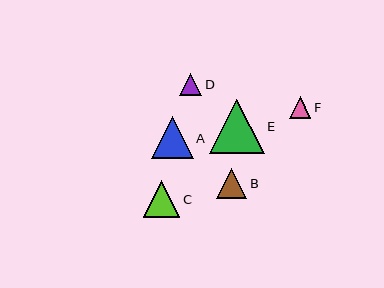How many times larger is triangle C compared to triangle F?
Triangle C is approximately 1.7 times the size of triangle F.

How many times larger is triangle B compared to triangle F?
Triangle B is approximately 1.4 times the size of triangle F.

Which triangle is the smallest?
Triangle F is the smallest with a size of approximately 22 pixels.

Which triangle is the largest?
Triangle E is the largest with a size of approximately 54 pixels.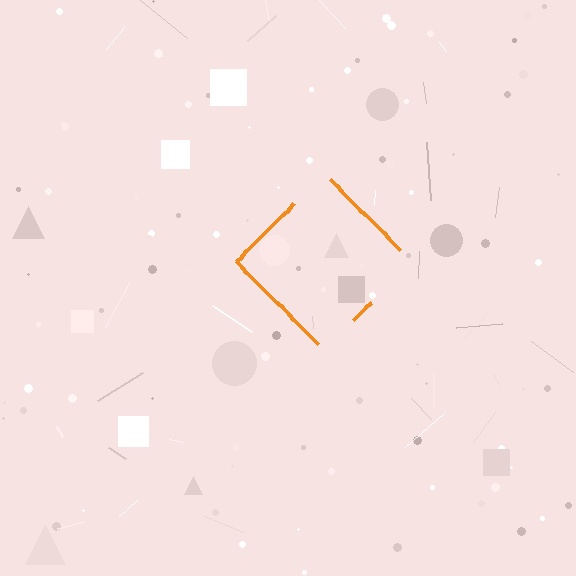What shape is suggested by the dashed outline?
The dashed outline suggests a diamond.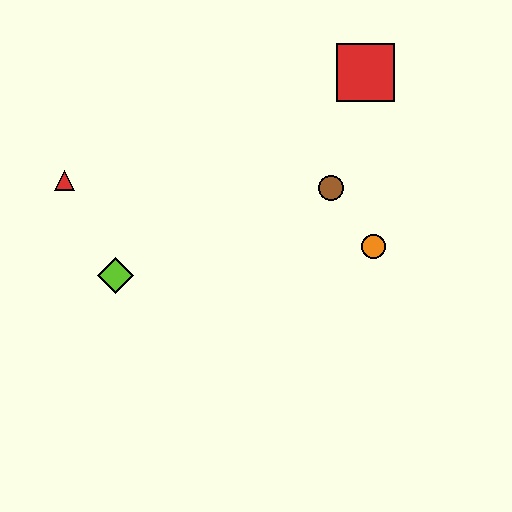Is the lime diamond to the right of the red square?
No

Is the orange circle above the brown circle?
No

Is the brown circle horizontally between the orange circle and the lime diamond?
Yes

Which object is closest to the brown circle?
The orange circle is closest to the brown circle.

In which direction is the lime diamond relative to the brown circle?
The lime diamond is to the left of the brown circle.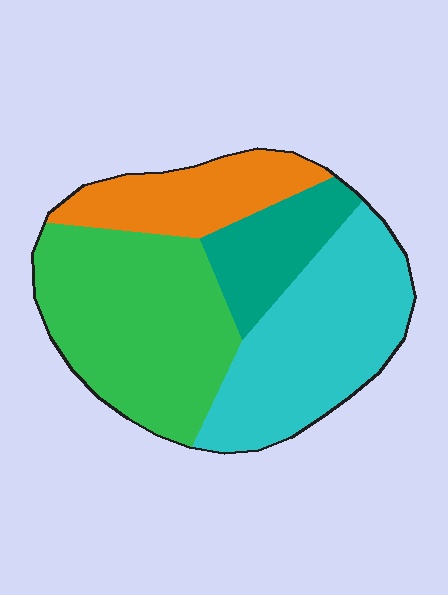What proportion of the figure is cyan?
Cyan takes up about one third (1/3) of the figure.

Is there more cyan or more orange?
Cyan.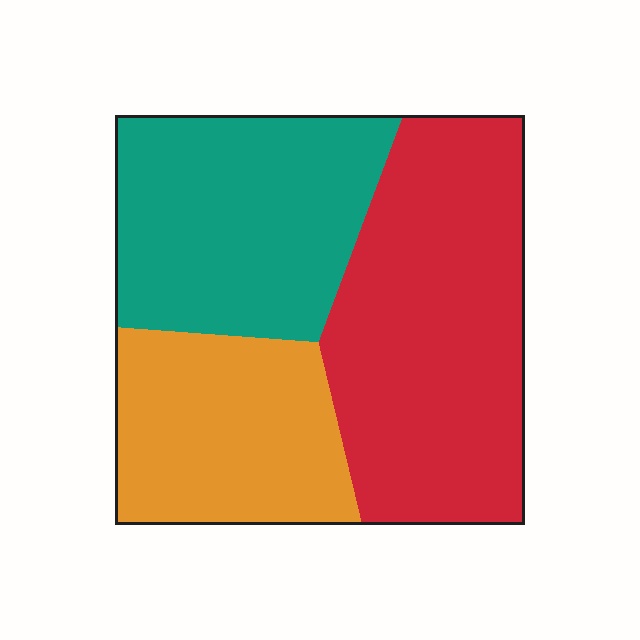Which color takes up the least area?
Orange, at roughly 25%.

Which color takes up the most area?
Red, at roughly 40%.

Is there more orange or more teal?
Teal.